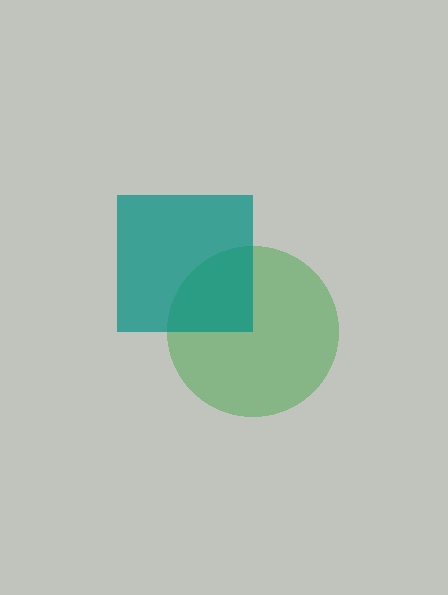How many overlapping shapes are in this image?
There are 2 overlapping shapes in the image.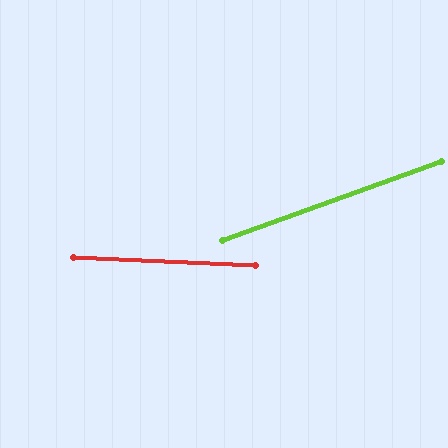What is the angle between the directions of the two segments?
Approximately 22 degrees.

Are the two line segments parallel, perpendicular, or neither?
Neither parallel nor perpendicular — they differ by about 22°.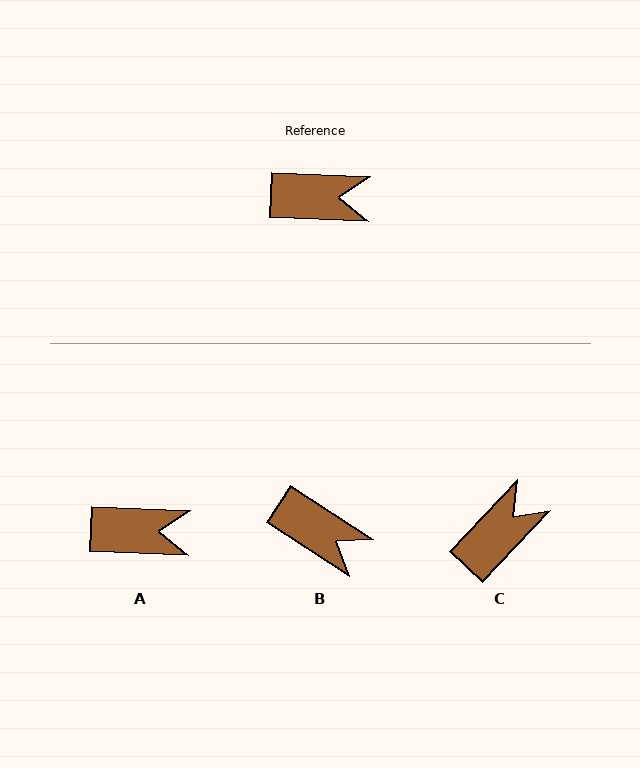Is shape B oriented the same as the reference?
No, it is off by about 31 degrees.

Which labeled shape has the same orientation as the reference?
A.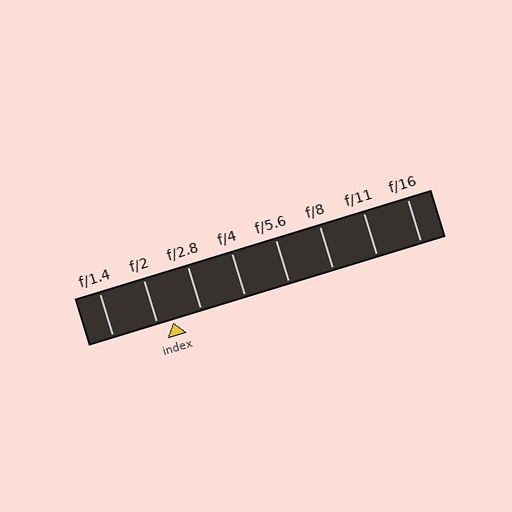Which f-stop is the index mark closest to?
The index mark is closest to f/2.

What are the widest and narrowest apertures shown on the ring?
The widest aperture shown is f/1.4 and the narrowest is f/16.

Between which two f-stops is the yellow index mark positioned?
The index mark is between f/2 and f/2.8.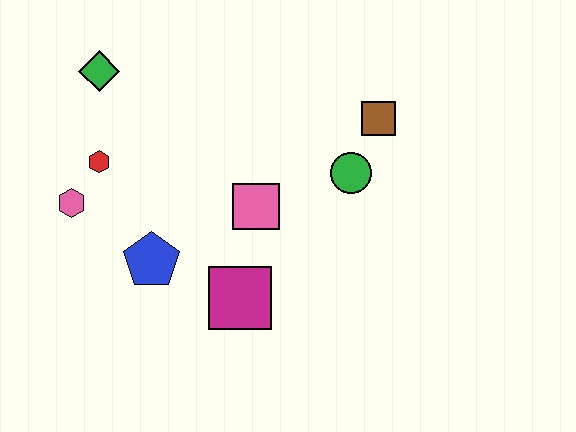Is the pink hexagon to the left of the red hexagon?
Yes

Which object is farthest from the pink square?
The green diamond is farthest from the pink square.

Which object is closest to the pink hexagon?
The red hexagon is closest to the pink hexagon.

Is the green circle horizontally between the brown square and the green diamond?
Yes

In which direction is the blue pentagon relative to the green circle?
The blue pentagon is to the left of the green circle.